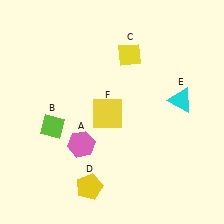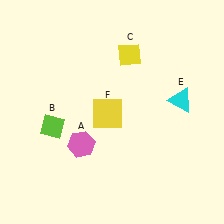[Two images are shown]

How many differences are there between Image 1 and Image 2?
There is 1 difference between the two images.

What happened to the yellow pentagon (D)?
The yellow pentagon (D) was removed in Image 2. It was in the bottom-left area of Image 1.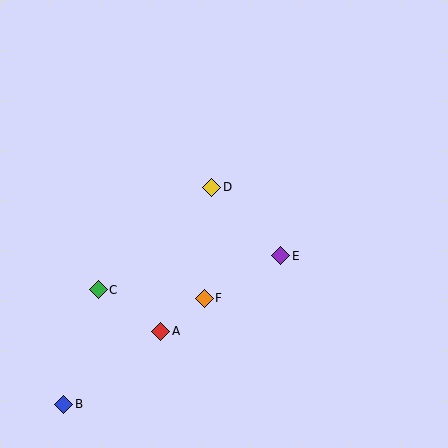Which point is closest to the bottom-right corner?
Point E is closest to the bottom-right corner.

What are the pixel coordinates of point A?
Point A is at (161, 331).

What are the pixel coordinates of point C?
Point C is at (98, 290).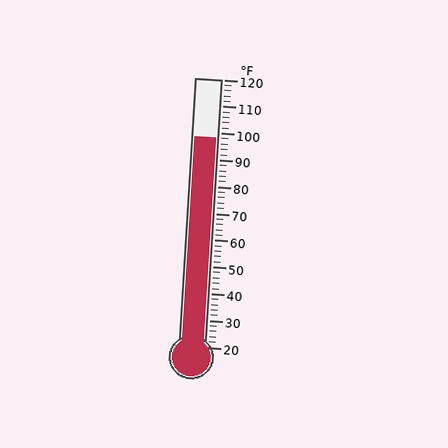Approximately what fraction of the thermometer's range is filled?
The thermometer is filled to approximately 80% of its range.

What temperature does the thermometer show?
The thermometer shows approximately 98°F.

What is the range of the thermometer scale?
The thermometer scale ranges from 20°F to 120°F.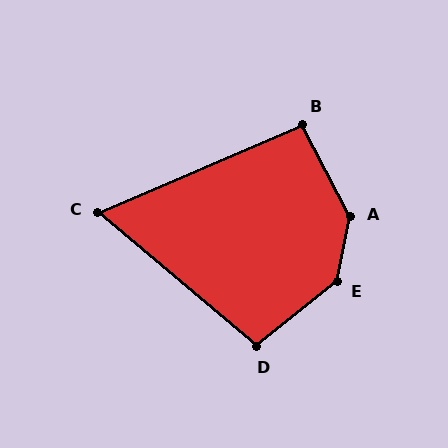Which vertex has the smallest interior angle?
C, at approximately 63 degrees.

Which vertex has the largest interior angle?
E, at approximately 141 degrees.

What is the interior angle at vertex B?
Approximately 94 degrees (approximately right).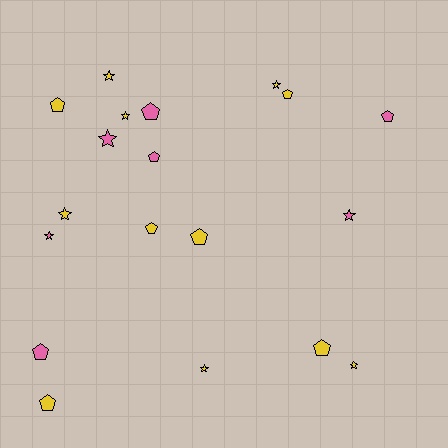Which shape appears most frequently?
Pentagon, with 10 objects.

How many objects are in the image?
There are 19 objects.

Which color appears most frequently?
Yellow, with 12 objects.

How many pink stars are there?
There are 3 pink stars.